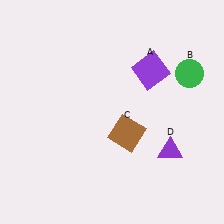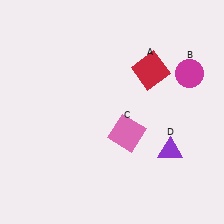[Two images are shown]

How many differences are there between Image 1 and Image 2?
There are 3 differences between the two images.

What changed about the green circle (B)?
In Image 1, B is green. In Image 2, it changed to magenta.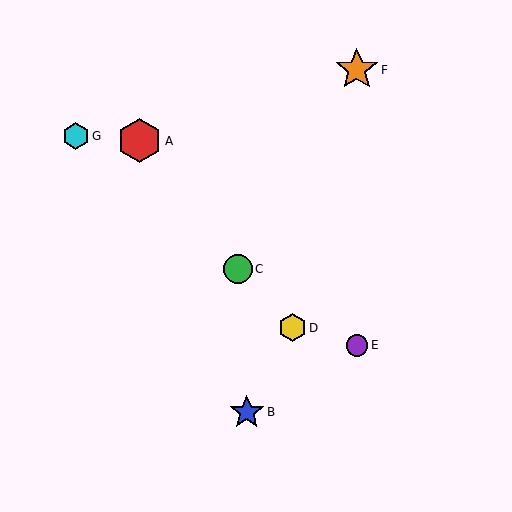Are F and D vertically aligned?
No, F is at x≈357 and D is at x≈292.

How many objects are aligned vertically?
2 objects (E, F) are aligned vertically.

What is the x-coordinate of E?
Object E is at x≈357.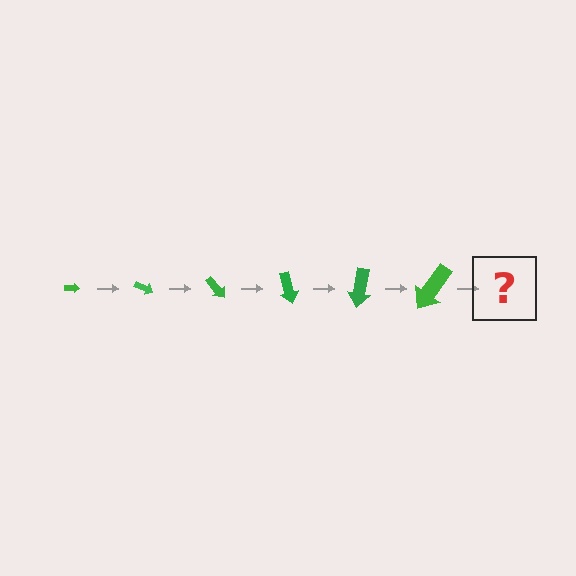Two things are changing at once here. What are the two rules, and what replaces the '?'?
The two rules are that the arrow grows larger each step and it rotates 25 degrees each step. The '?' should be an arrow, larger than the previous one and rotated 150 degrees from the start.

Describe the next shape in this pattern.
It should be an arrow, larger than the previous one and rotated 150 degrees from the start.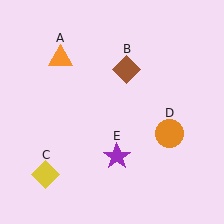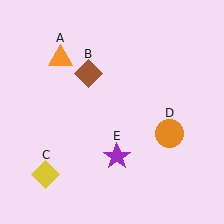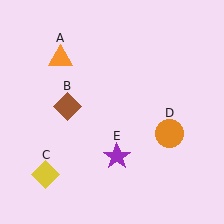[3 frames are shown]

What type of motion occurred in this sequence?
The brown diamond (object B) rotated counterclockwise around the center of the scene.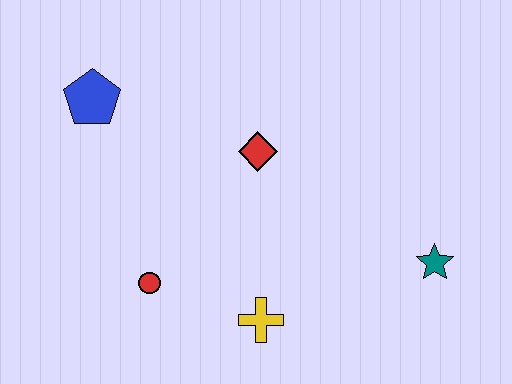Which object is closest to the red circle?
The yellow cross is closest to the red circle.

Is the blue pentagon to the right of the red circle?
No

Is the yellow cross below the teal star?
Yes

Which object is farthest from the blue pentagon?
The teal star is farthest from the blue pentagon.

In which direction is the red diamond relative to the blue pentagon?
The red diamond is to the right of the blue pentagon.